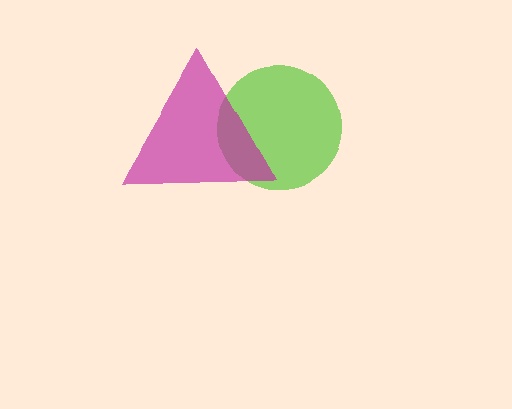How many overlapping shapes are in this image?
There are 2 overlapping shapes in the image.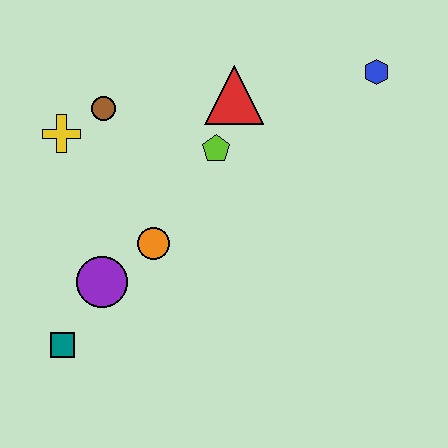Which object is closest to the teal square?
The purple circle is closest to the teal square.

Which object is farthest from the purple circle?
The blue hexagon is farthest from the purple circle.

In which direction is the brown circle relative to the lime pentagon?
The brown circle is to the left of the lime pentagon.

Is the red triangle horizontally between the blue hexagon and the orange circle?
Yes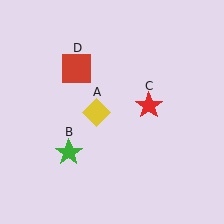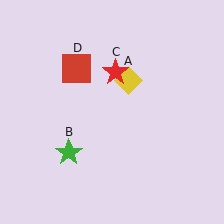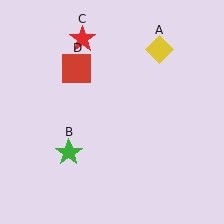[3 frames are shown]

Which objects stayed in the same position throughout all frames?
Green star (object B) and red square (object D) remained stationary.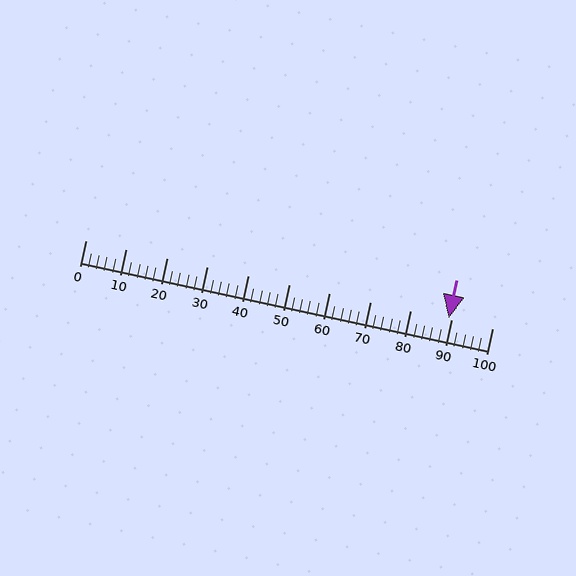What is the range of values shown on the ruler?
The ruler shows values from 0 to 100.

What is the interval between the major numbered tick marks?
The major tick marks are spaced 10 units apart.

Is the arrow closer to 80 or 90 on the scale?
The arrow is closer to 90.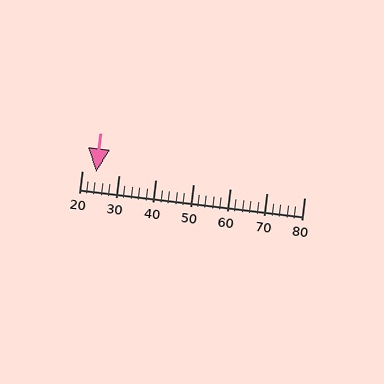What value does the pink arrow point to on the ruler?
The pink arrow points to approximately 24.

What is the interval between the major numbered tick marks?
The major tick marks are spaced 10 units apart.